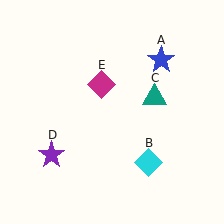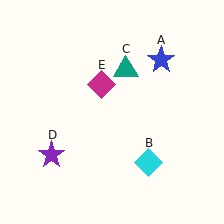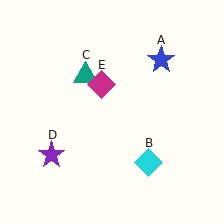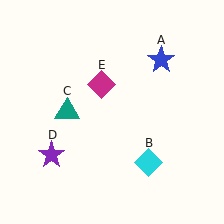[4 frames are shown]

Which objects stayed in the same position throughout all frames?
Blue star (object A) and cyan diamond (object B) and purple star (object D) and magenta diamond (object E) remained stationary.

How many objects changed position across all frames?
1 object changed position: teal triangle (object C).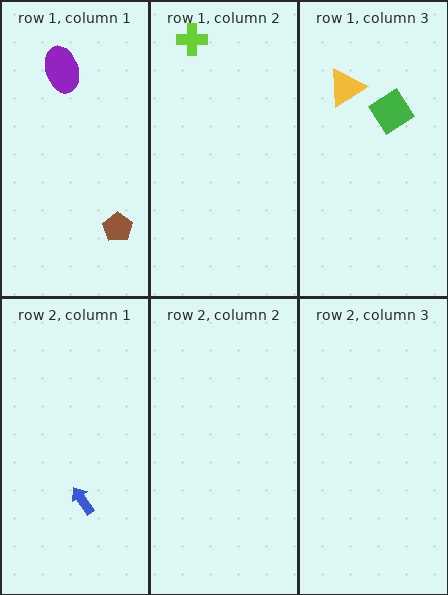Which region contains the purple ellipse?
The row 1, column 1 region.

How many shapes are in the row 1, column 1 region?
2.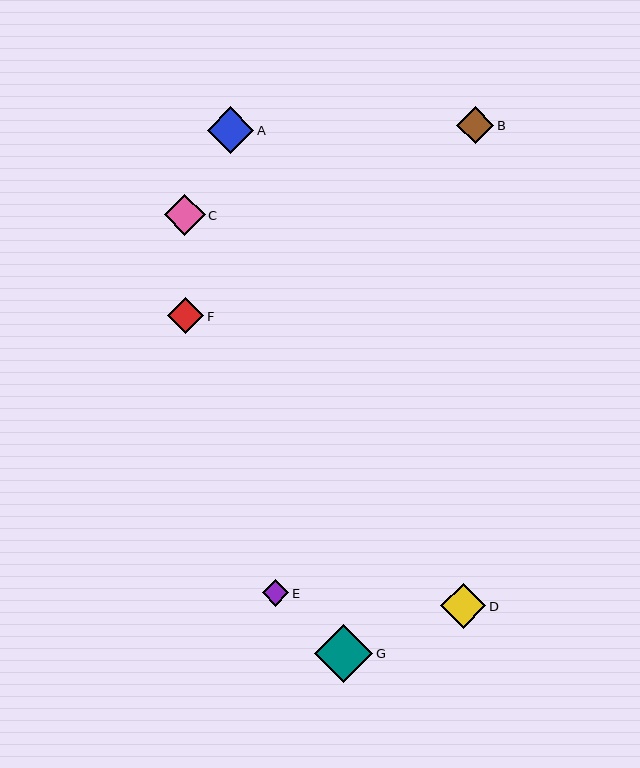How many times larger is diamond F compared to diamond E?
Diamond F is approximately 1.4 times the size of diamond E.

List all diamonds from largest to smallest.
From largest to smallest: G, A, D, C, B, F, E.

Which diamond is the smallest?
Diamond E is the smallest with a size of approximately 26 pixels.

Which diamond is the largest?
Diamond G is the largest with a size of approximately 58 pixels.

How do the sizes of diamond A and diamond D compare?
Diamond A and diamond D are approximately the same size.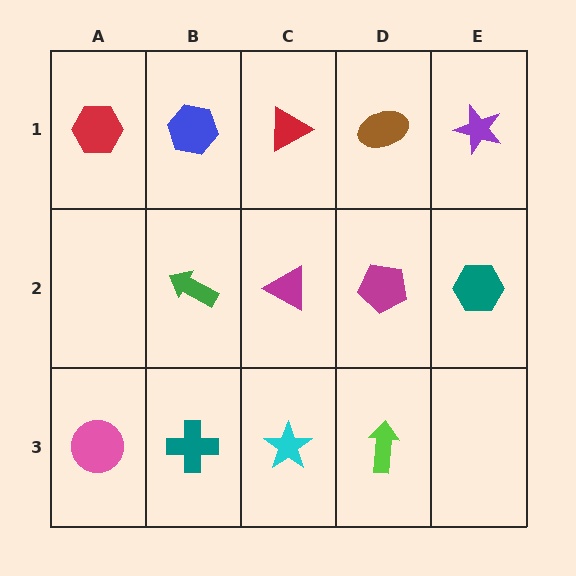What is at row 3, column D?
A lime arrow.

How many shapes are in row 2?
4 shapes.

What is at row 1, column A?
A red hexagon.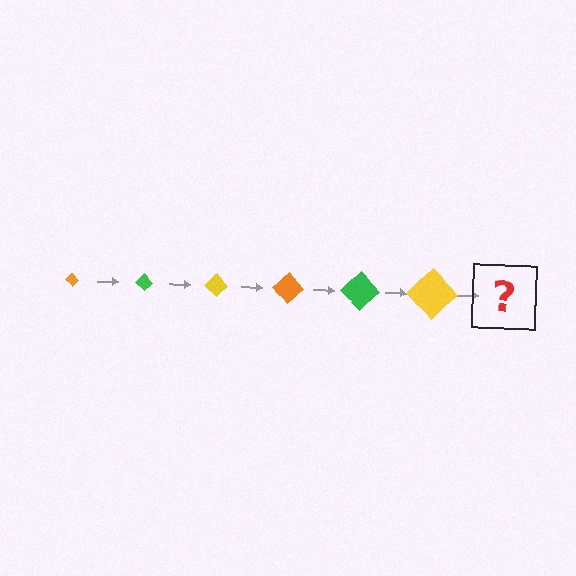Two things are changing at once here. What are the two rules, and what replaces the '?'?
The two rules are that the diamond grows larger each step and the color cycles through orange, green, and yellow. The '?' should be an orange diamond, larger than the previous one.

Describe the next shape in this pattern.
It should be an orange diamond, larger than the previous one.